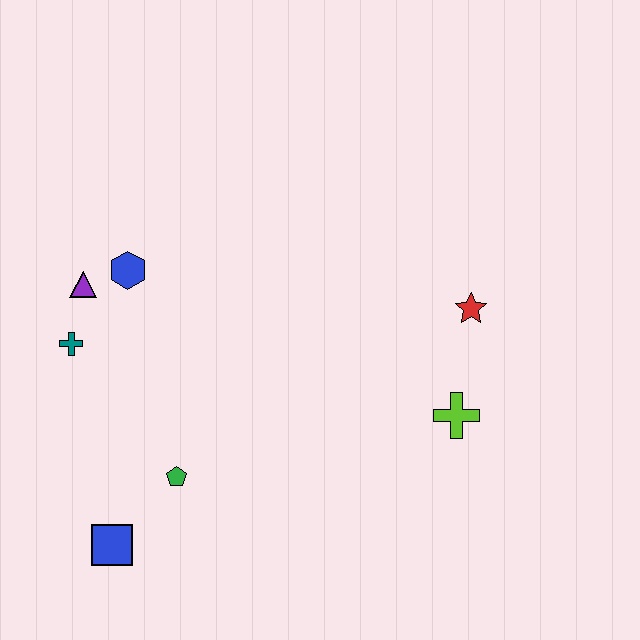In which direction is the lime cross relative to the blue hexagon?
The lime cross is to the right of the blue hexagon.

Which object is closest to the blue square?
The green pentagon is closest to the blue square.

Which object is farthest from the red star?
The blue square is farthest from the red star.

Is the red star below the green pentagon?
No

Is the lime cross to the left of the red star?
Yes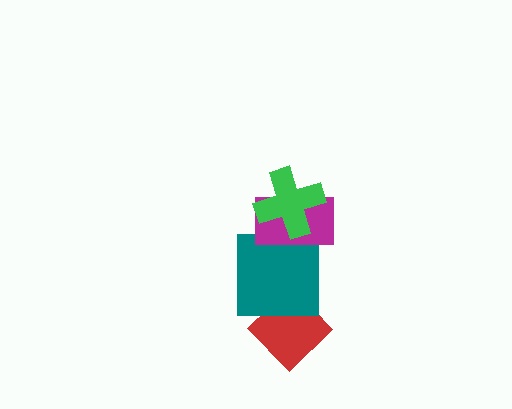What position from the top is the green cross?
The green cross is 1st from the top.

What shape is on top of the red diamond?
The teal square is on top of the red diamond.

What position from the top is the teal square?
The teal square is 3rd from the top.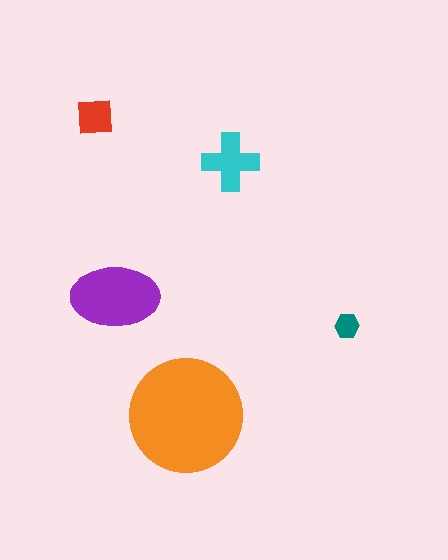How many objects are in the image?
There are 5 objects in the image.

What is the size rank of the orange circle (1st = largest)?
1st.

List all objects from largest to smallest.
The orange circle, the purple ellipse, the cyan cross, the red square, the teal hexagon.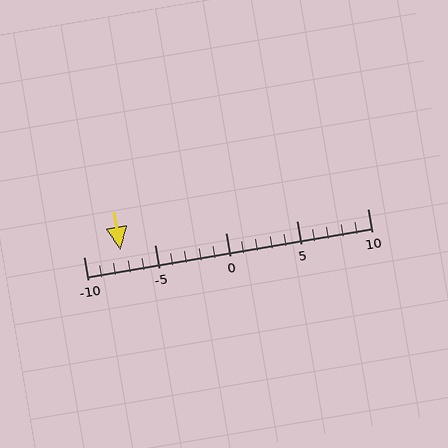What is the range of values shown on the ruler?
The ruler shows values from -10 to 10.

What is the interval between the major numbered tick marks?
The major tick marks are spaced 5 units apart.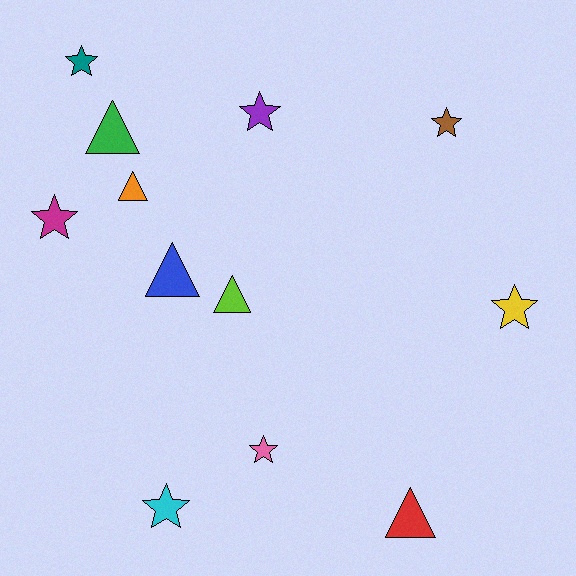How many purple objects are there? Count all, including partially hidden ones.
There is 1 purple object.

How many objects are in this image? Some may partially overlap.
There are 12 objects.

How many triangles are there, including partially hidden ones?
There are 5 triangles.